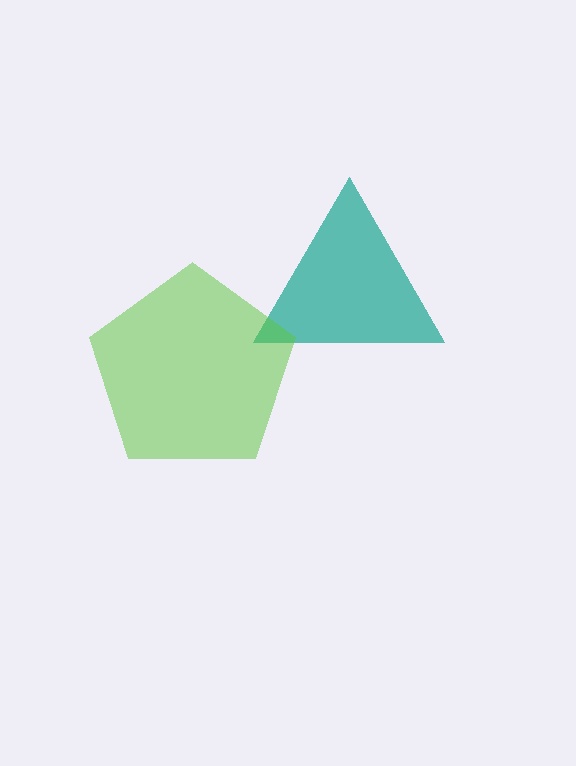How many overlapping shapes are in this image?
There are 2 overlapping shapes in the image.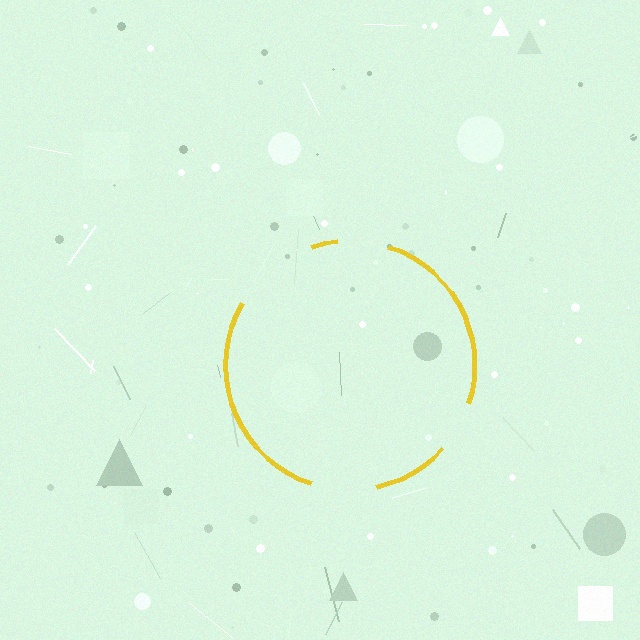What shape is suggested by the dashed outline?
The dashed outline suggests a circle.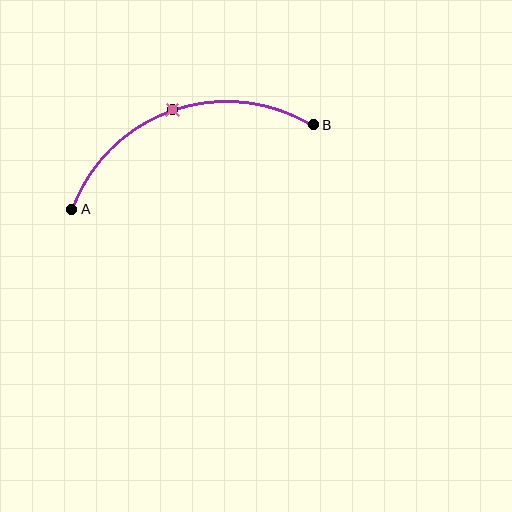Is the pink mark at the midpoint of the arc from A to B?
Yes. The pink mark lies on the arc at equal arc-length from both A and B — it is the arc midpoint.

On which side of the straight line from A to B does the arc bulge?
The arc bulges above the straight line connecting A and B.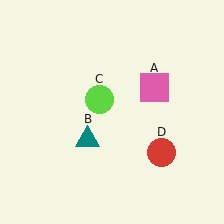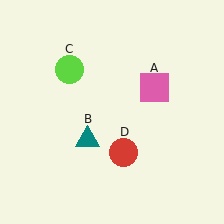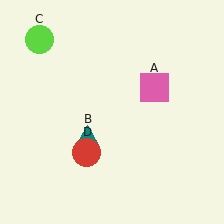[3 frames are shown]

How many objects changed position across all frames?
2 objects changed position: lime circle (object C), red circle (object D).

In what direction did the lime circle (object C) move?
The lime circle (object C) moved up and to the left.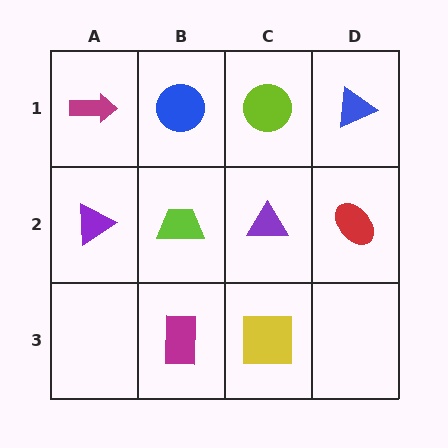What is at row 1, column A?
A magenta arrow.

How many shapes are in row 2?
4 shapes.